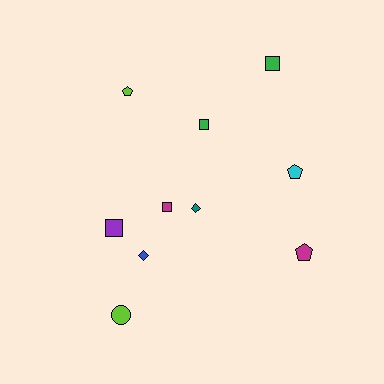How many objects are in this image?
There are 10 objects.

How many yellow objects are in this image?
There are no yellow objects.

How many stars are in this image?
There are no stars.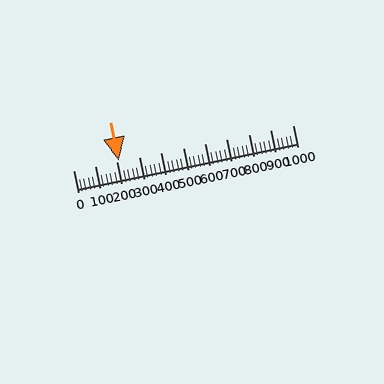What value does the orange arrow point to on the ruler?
The orange arrow points to approximately 209.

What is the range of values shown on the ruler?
The ruler shows values from 0 to 1000.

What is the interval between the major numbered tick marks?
The major tick marks are spaced 100 units apart.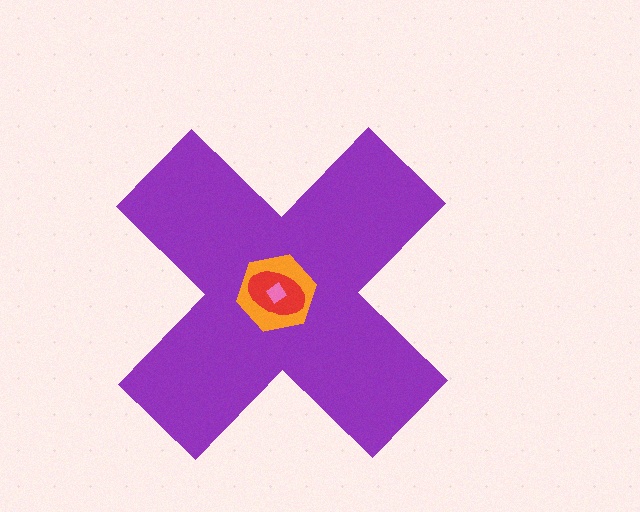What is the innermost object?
The pink diamond.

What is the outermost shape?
The purple cross.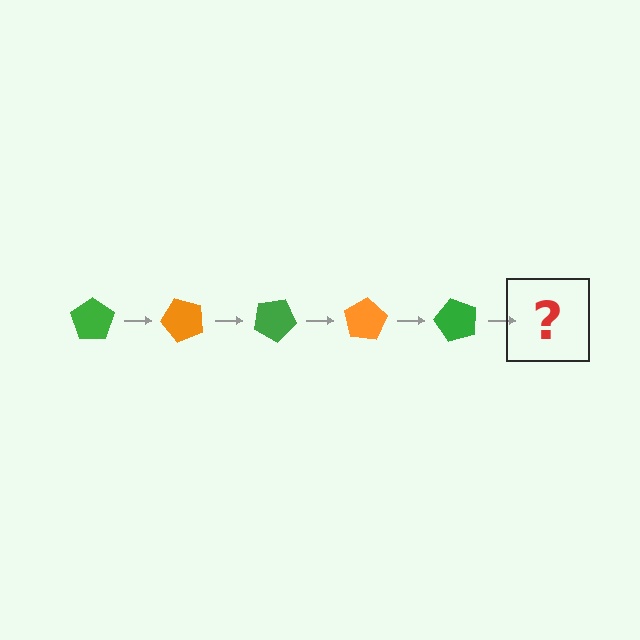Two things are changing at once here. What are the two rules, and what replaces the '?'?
The two rules are that it rotates 50 degrees each step and the color cycles through green and orange. The '?' should be an orange pentagon, rotated 250 degrees from the start.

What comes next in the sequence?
The next element should be an orange pentagon, rotated 250 degrees from the start.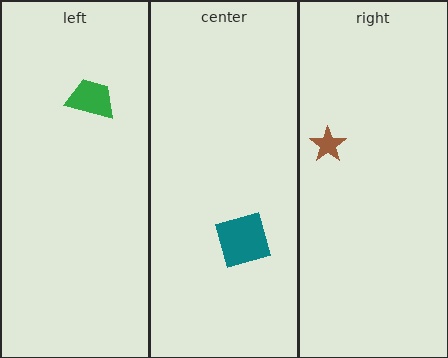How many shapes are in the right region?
1.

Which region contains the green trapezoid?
The left region.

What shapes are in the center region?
The teal square.